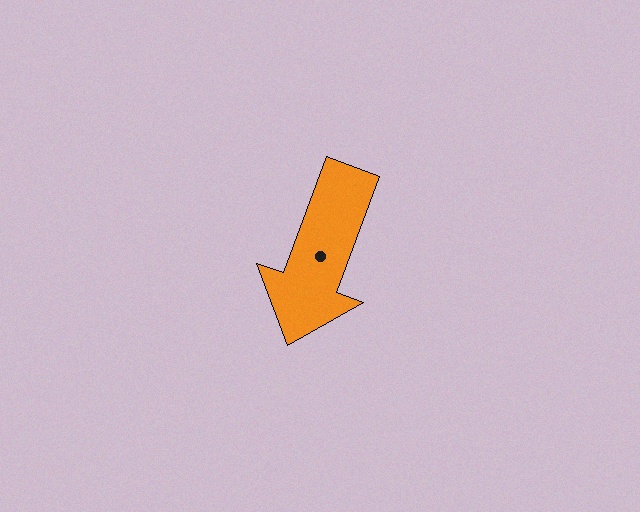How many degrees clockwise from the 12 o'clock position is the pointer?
Approximately 200 degrees.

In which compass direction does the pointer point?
South.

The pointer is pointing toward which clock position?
Roughly 7 o'clock.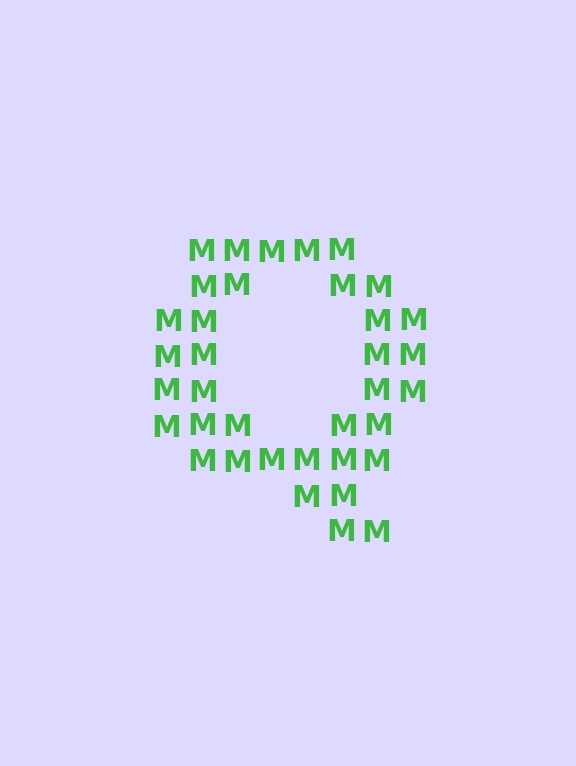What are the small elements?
The small elements are letter M's.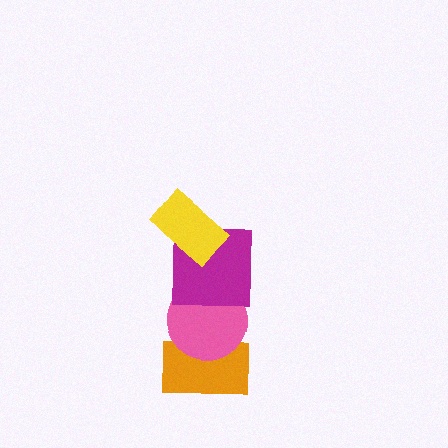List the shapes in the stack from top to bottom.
From top to bottom: the yellow rectangle, the magenta square, the pink circle, the orange rectangle.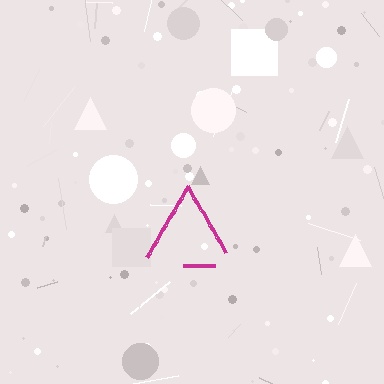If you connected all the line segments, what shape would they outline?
They would outline a triangle.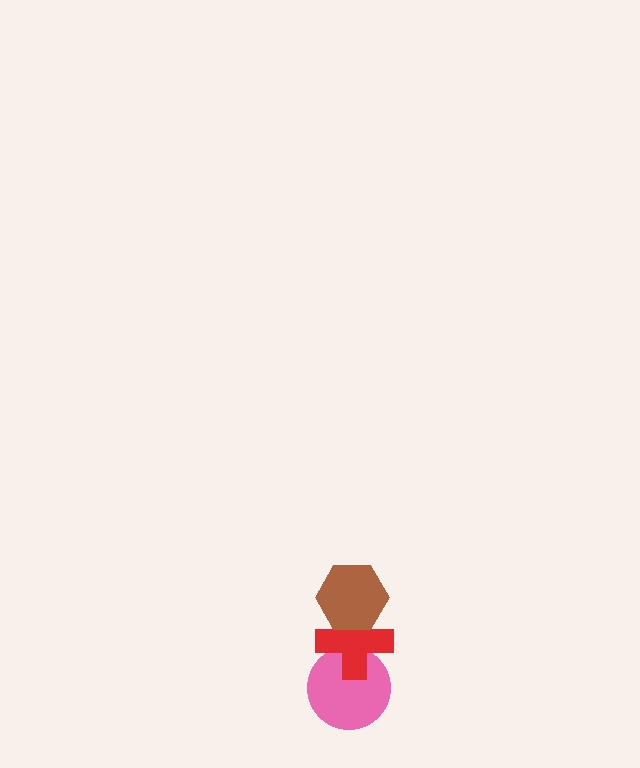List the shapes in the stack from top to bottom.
From top to bottom: the brown hexagon, the red cross, the pink circle.